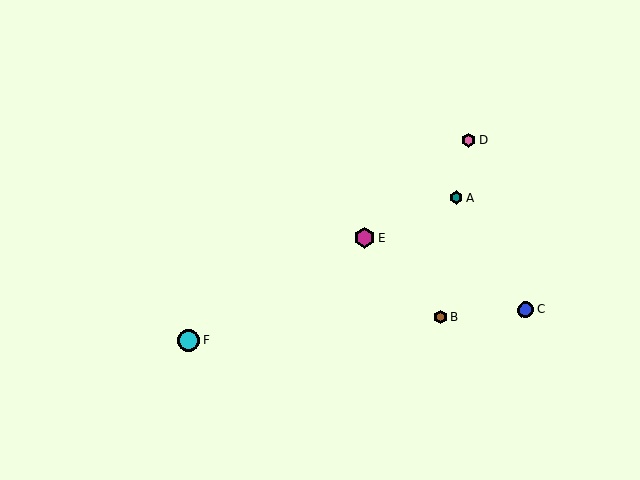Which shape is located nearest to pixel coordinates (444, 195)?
The teal hexagon (labeled A) at (456, 197) is nearest to that location.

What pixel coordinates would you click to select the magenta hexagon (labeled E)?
Click at (365, 238) to select the magenta hexagon E.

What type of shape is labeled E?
Shape E is a magenta hexagon.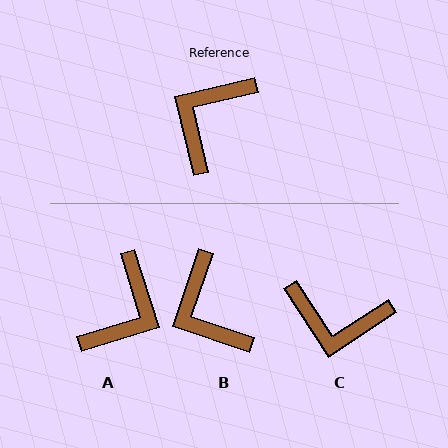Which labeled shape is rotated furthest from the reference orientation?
A, about 176 degrees away.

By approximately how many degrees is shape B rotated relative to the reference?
Approximately 58 degrees counter-clockwise.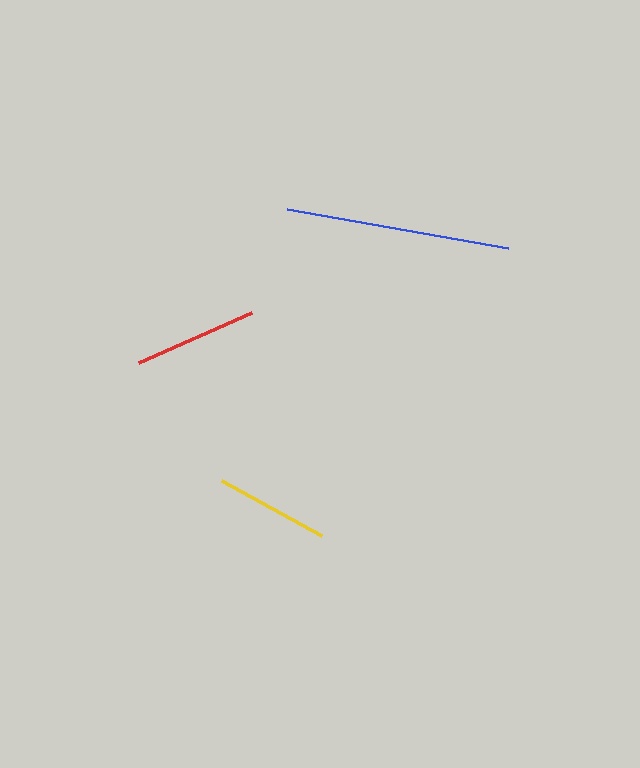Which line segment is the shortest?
The yellow line is the shortest at approximately 114 pixels.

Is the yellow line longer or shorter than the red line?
The red line is longer than the yellow line.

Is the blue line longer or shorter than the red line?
The blue line is longer than the red line.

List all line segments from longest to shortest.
From longest to shortest: blue, red, yellow.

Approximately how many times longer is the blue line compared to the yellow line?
The blue line is approximately 2.0 times the length of the yellow line.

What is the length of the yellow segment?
The yellow segment is approximately 114 pixels long.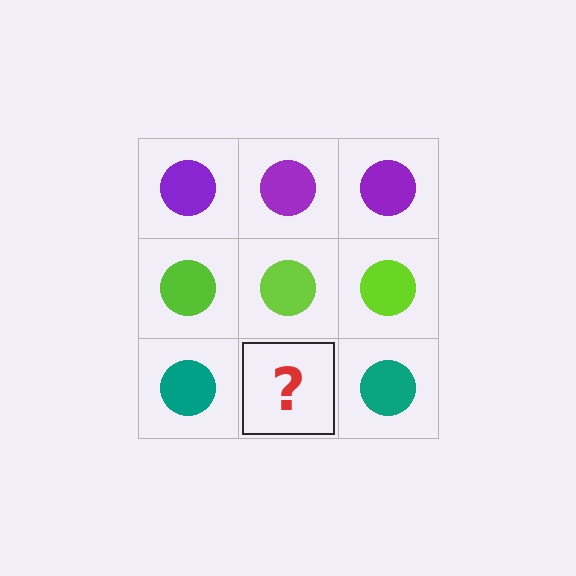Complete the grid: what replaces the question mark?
The question mark should be replaced with a teal circle.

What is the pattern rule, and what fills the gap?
The rule is that each row has a consistent color. The gap should be filled with a teal circle.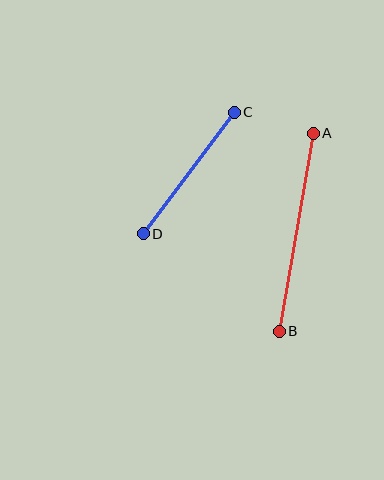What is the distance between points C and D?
The distance is approximately 152 pixels.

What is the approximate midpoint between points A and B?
The midpoint is at approximately (296, 232) pixels.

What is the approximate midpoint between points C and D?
The midpoint is at approximately (189, 173) pixels.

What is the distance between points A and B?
The distance is approximately 201 pixels.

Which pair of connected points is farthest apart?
Points A and B are farthest apart.